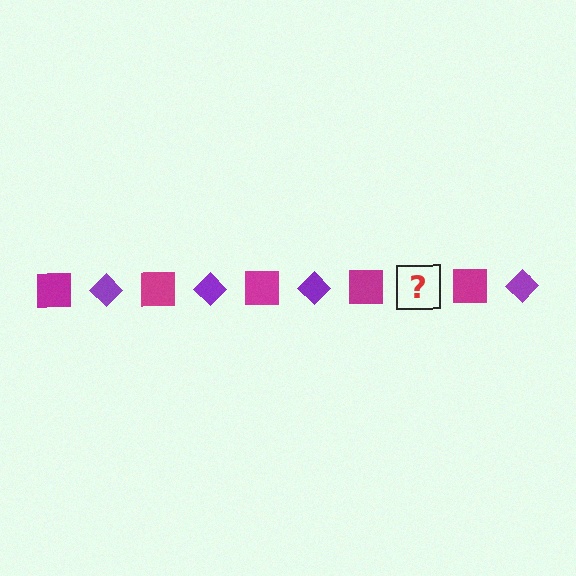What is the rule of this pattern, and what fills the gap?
The rule is that the pattern alternates between magenta square and purple diamond. The gap should be filled with a purple diamond.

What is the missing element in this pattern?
The missing element is a purple diamond.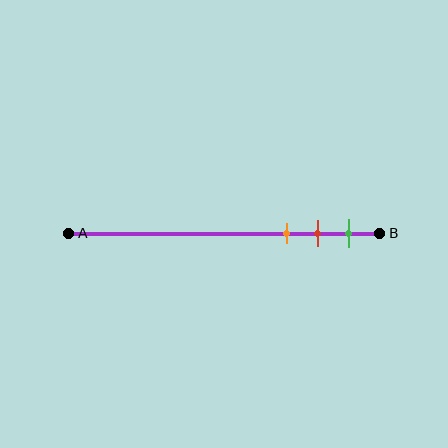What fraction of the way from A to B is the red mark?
The red mark is approximately 80% (0.8) of the way from A to B.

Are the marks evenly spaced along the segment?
Yes, the marks are approximately evenly spaced.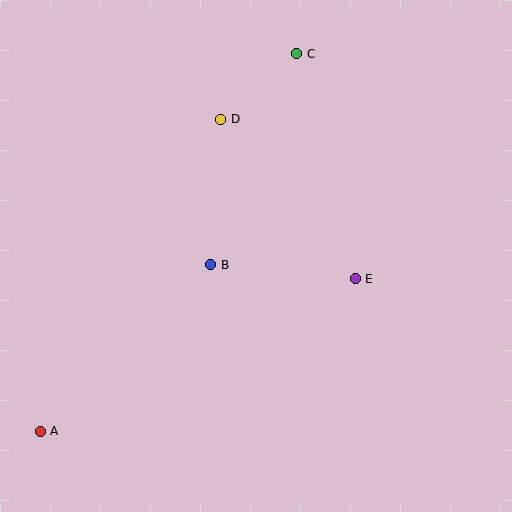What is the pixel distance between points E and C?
The distance between E and C is 232 pixels.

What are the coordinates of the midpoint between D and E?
The midpoint between D and E is at (288, 199).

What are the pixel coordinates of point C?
Point C is at (297, 54).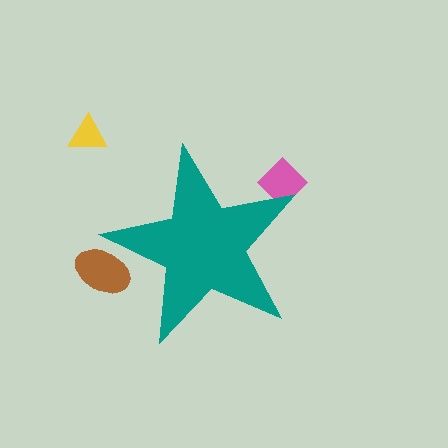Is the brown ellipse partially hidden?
Yes, the brown ellipse is partially hidden behind the teal star.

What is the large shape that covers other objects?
A teal star.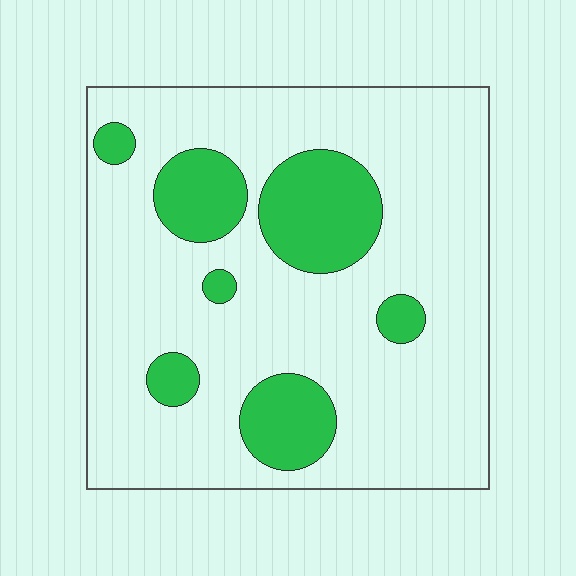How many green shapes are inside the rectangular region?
7.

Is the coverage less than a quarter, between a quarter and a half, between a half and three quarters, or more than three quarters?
Less than a quarter.